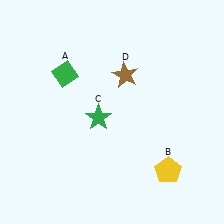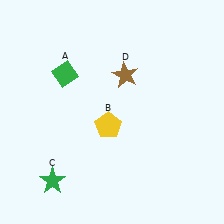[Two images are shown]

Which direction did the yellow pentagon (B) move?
The yellow pentagon (B) moved left.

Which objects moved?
The objects that moved are: the yellow pentagon (B), the green star (C).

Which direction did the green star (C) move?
The green star (C) moved down.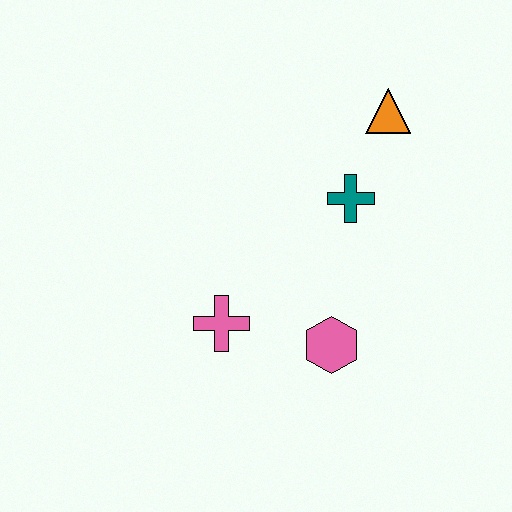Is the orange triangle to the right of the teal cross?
Yes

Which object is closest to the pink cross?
The pink hexagon is closest to the pink cross.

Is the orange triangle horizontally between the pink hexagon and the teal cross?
No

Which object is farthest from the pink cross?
The orange triangle is farthest from the pink cross.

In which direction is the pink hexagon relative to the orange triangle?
The pink hexagon is below the orange triangle.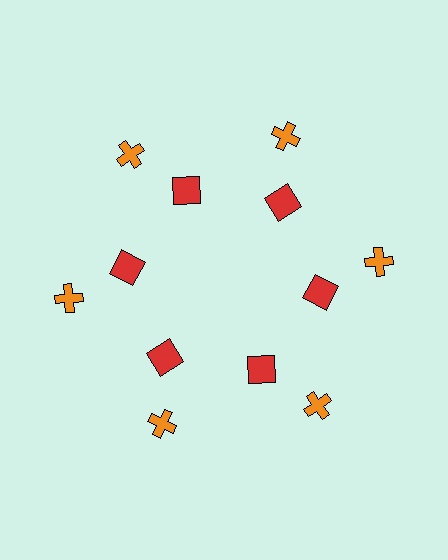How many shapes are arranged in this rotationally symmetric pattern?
There are 12 shapes, arranged in 6 groups of 2.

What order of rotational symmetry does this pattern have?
This pattern has 6-fold rotational symmetry.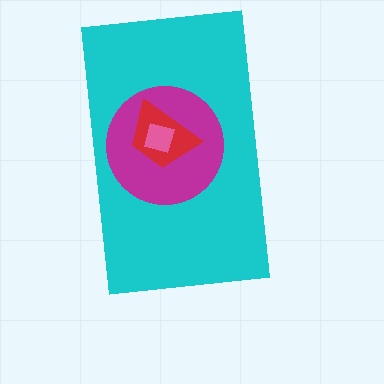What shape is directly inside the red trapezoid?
The pink square.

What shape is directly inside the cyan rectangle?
The magenta circle.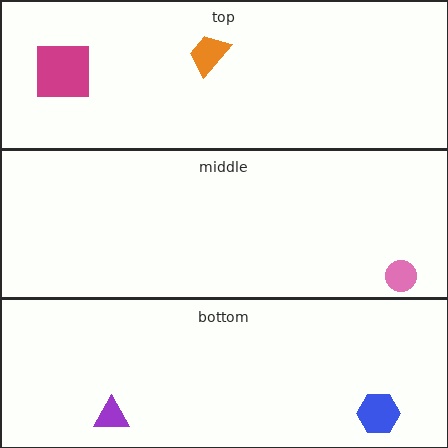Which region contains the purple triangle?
The bottom region.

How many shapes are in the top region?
2.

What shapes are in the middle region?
The pink circle.